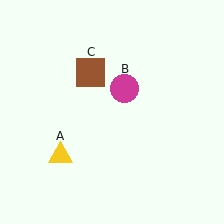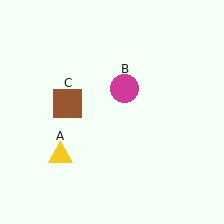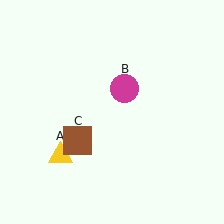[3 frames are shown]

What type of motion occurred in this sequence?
The brown square (object C) rotated counterclockwise around the center of the scene.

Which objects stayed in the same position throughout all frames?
Yellow triangle (object A) and magenta circle (object B) remained stationary.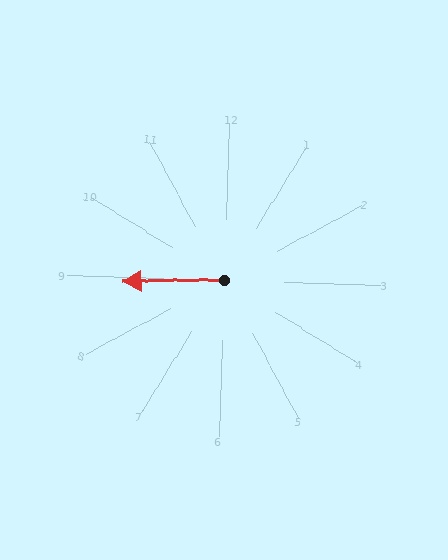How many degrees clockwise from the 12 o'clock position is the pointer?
Approximately 267 degrees.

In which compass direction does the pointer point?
West.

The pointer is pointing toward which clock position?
Roughly 9 o'clock.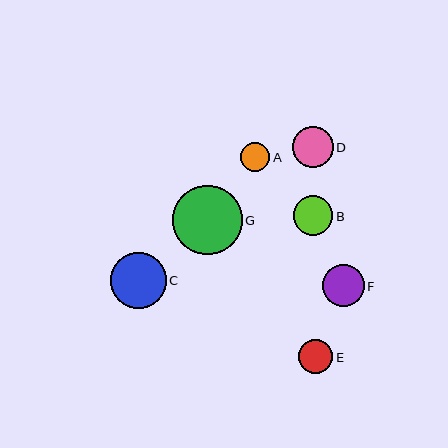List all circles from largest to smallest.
From largest to smallest: G, C, F, D, B, E, A.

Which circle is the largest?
Circle G is the largest with a size of approximately 70 pixels.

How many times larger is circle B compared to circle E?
Circle B is approximately 1.2 times the size of circle E.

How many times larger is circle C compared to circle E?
Circle C is approximately 1.7 times the size of circle E.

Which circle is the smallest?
Circle A is the smallest with a size of approximately 29 pixels.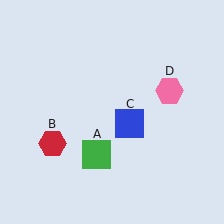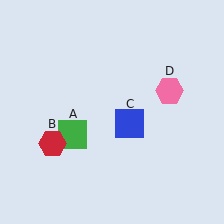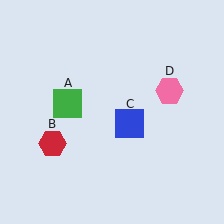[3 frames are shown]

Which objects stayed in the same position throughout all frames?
Red hexagon (object B) and blue square (object C) and pink hexagon (object D) remained stationary.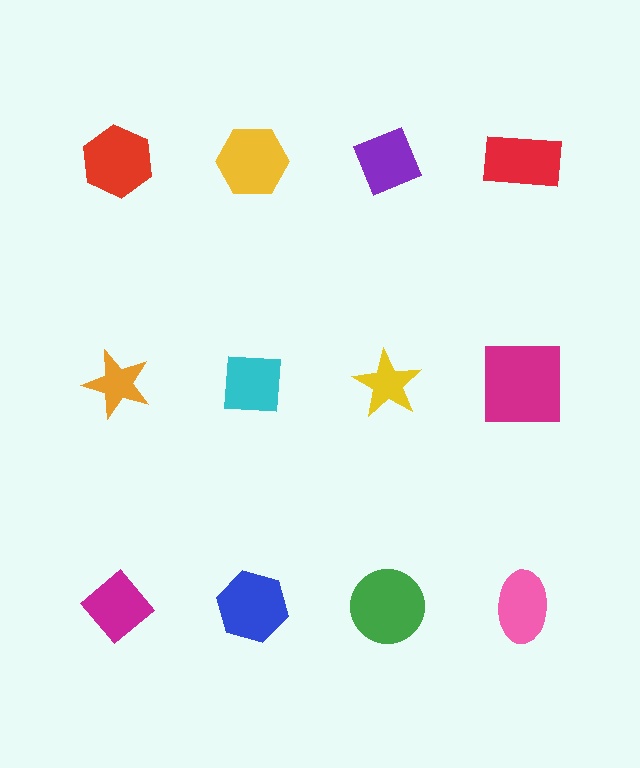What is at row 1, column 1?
A red hexagon.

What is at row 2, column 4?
A magenta square.